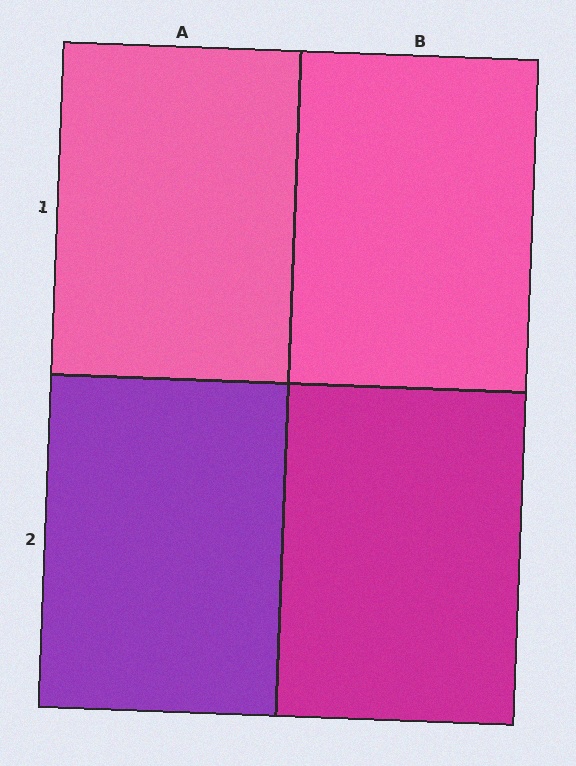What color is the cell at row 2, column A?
Purple.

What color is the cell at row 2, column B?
Magenta.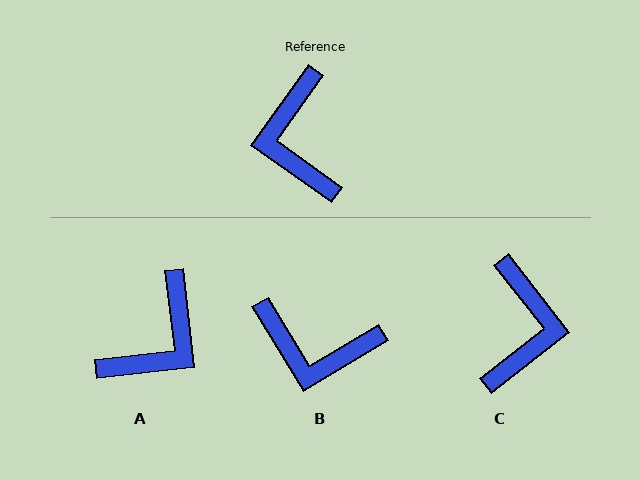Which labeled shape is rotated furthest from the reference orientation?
C, about 164 degrees away.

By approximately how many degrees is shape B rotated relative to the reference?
Approximately 67 degrees counter-clockwise.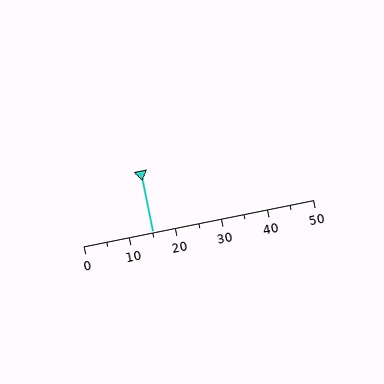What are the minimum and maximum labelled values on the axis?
The axis runs from 0 to 50.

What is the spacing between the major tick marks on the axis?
The major ticks are spaced 10 apart.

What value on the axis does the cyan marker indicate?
The marker indicates approximately 15.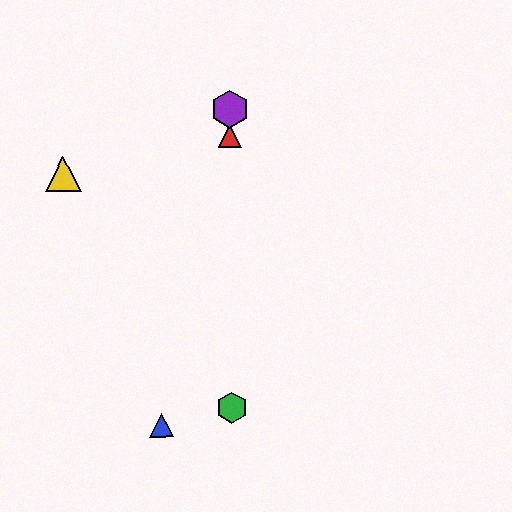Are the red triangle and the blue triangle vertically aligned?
No, the red triangle is at x≈230 and the blue triangle is at x≈162.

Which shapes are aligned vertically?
The red triangle, the green hexagon, the purple hexagon are aligned vertically.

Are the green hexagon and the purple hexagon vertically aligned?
Yes, both are at x≈232.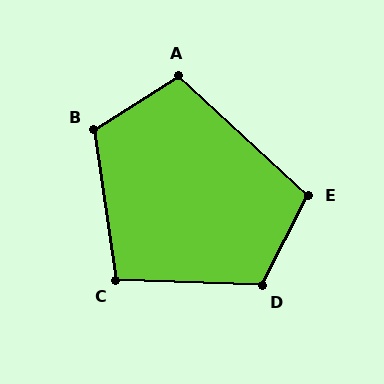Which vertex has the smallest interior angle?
C, at approximately 100 degrees.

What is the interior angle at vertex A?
Approximately 105 degrees (obtuse).